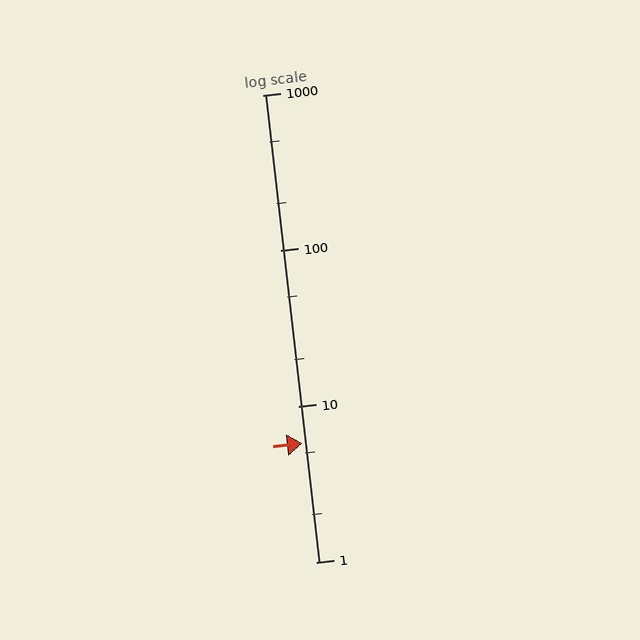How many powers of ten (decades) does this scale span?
The scale spans 3 decades, from 1 to 1000.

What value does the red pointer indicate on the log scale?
The pointer indicates approximately 5.8.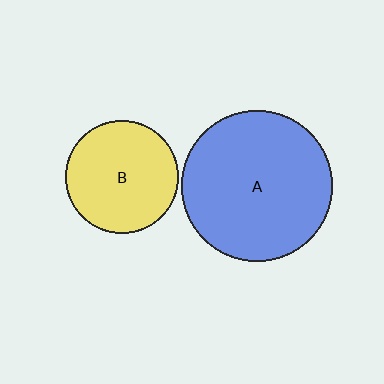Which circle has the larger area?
Circle A (blue).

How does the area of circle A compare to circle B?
Approximately 1.8 times.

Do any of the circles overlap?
No, none of the circles overlap.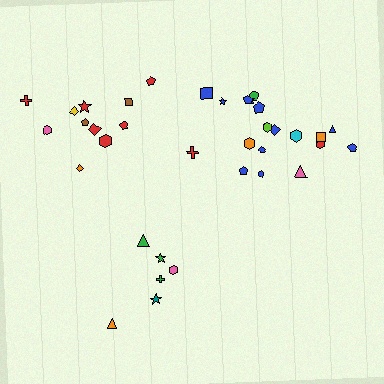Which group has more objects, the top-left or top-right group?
The top-right group.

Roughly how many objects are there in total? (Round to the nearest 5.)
Roughly 35 objects in total.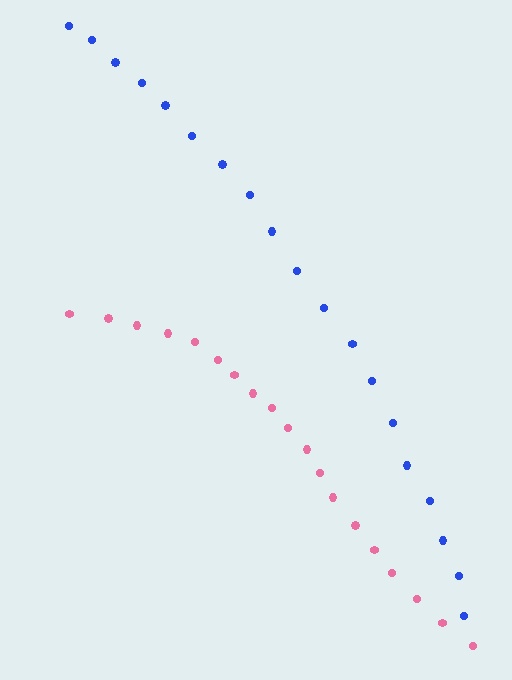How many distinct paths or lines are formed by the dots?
There are 2 distinct paths.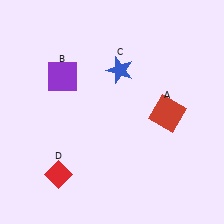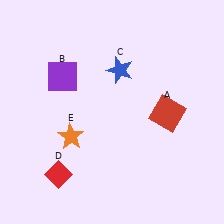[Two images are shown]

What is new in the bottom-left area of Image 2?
An orange star (E) was added in the bottom-left area of Image 2.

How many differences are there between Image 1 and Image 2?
There is 1 difference between the two images.